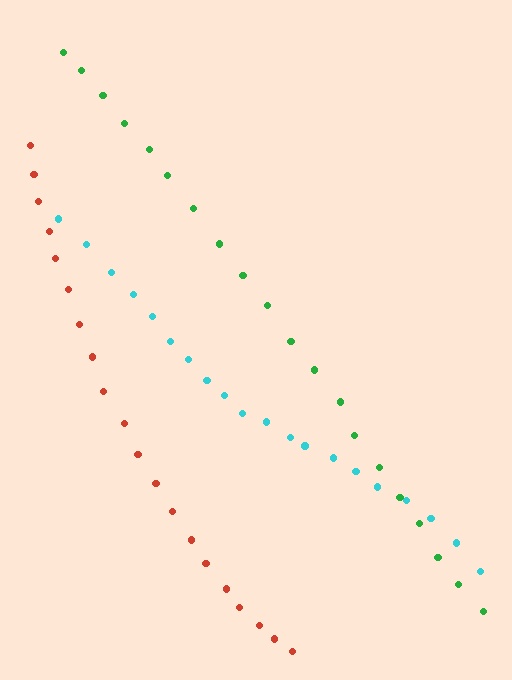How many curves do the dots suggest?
There are 3 distinct paths.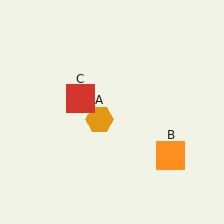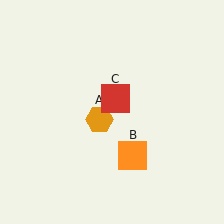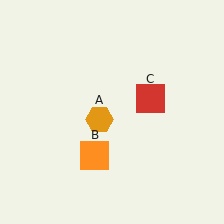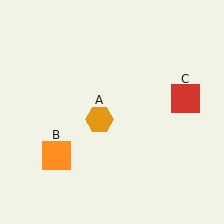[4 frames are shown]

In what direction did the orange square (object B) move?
The orange square (object B) moved left.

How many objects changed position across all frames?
2 objects changed position: orange square (object B), red square (object C).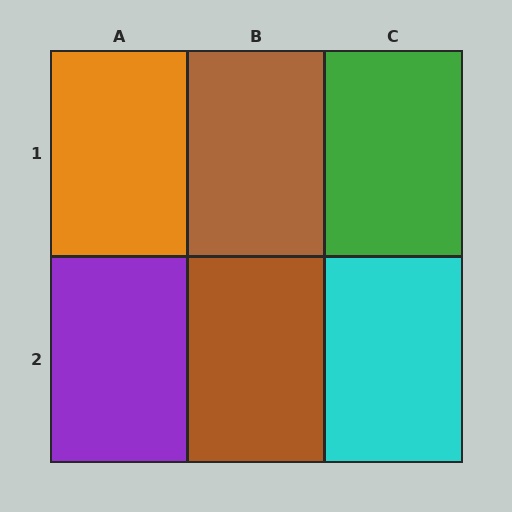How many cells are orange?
1 cell is orange.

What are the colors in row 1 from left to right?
Orange, brown, green.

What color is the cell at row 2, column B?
Brown.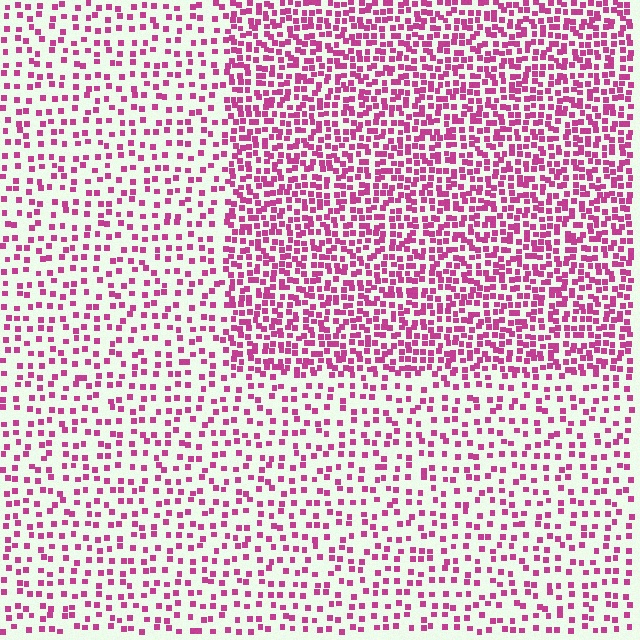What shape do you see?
I see a rectangle.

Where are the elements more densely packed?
The elements are more densely packed inside the rectangle boundary.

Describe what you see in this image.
The image contains small magenta elements arranged at two different densities. A rectangle-shaped region is visible where the elements are more densely packed than the surrounding area.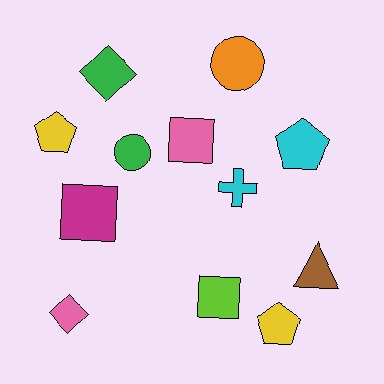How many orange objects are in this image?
There is 1 orange object.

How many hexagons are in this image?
There are no hexagons.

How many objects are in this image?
There are 12 objects.